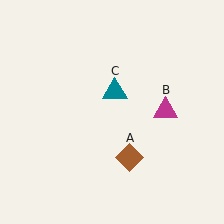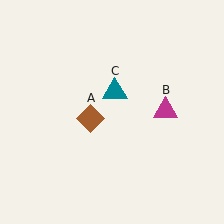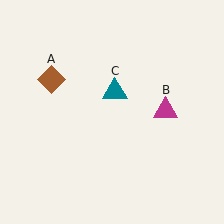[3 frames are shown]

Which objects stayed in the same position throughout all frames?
Magenta triangle (object B) and teal triangle (object C) remained stationary.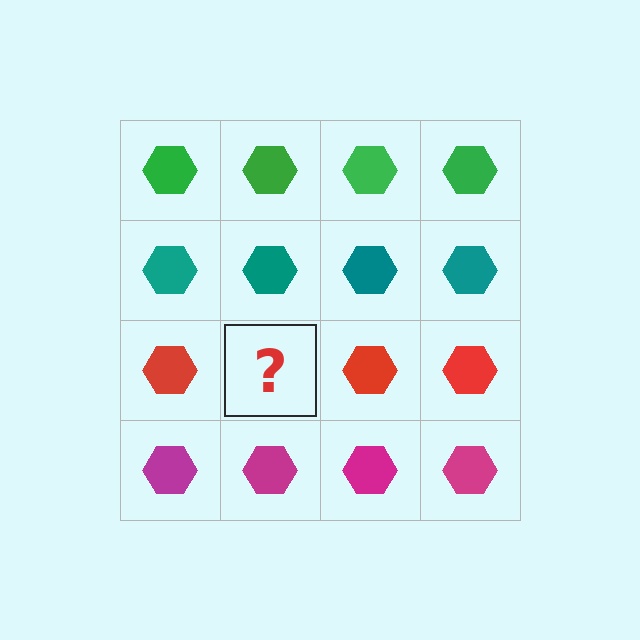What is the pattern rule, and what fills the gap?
The rule is that each row has a consistent color. The gap should be filled with a red hexagon.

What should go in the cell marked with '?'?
The missing cell should contain a red hexagon.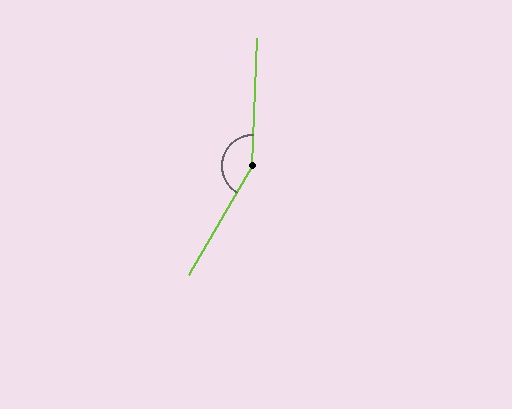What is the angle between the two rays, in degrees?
Approximately 152 degrees.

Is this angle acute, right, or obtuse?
It is obtuse.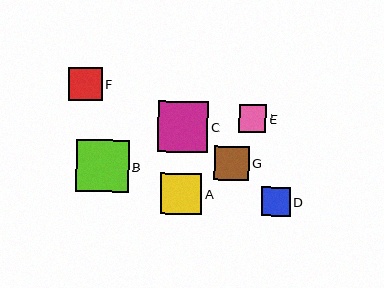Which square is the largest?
Square B is the largest with a size of approximately 53 pixels.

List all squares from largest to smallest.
From largest to smallest: B, C, A, G, F, D, E.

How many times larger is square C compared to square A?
Square C is approximately 1.2 times the size of square A.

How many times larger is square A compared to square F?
Square A is approximately 1.2 times the size of square F.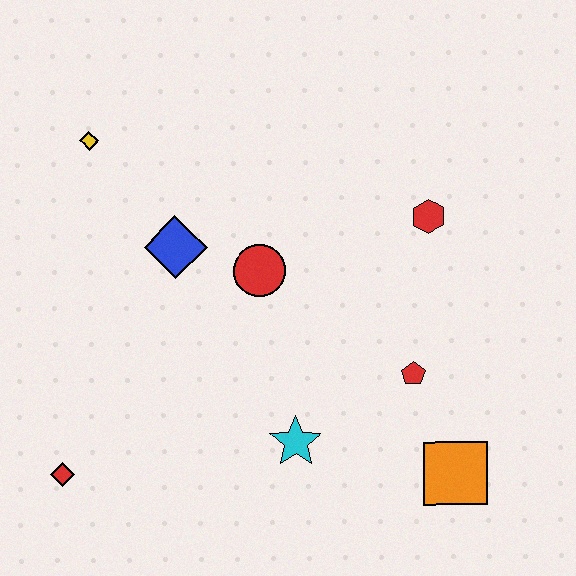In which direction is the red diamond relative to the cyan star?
The red diamond is to the left of the cyan star.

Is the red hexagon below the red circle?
No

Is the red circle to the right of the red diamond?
Yes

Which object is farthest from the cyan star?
The yellow diamond is farthest from the cyan star.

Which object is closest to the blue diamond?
The red circle is closest to the blue diamond.